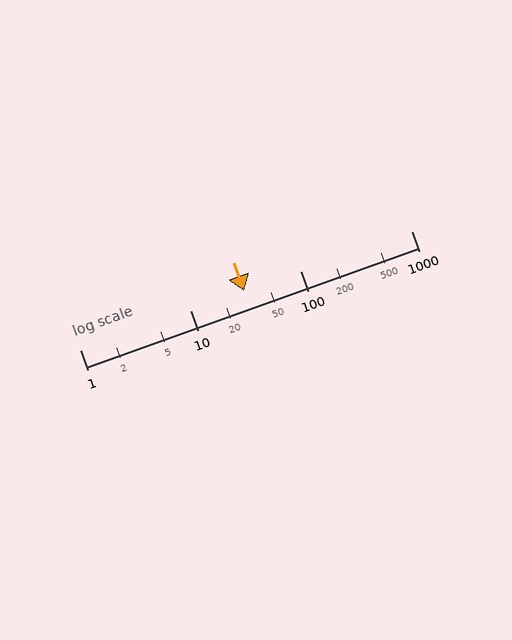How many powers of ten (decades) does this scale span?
The scale spans 3 decades, from 1 to 1000.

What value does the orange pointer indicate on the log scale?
The pointer indicates approximately 31.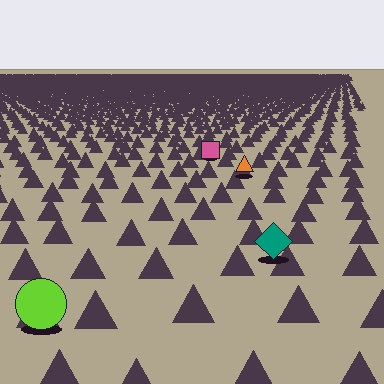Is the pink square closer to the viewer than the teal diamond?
No. The teal diamond is closer — you can tell from the texture gradient: the ground texture is coarser near it.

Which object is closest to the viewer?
The lime circle is closest. The texture marks near it are larger and more spread out.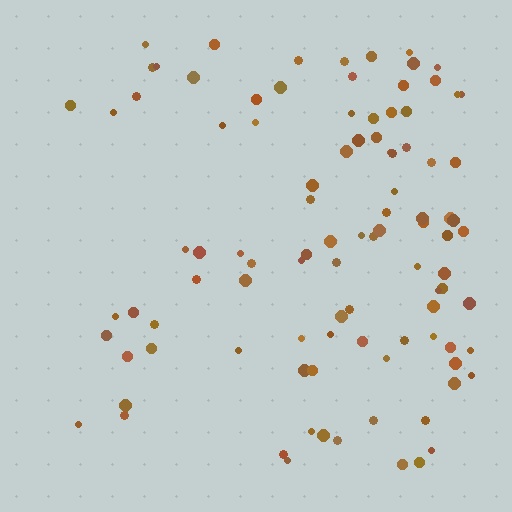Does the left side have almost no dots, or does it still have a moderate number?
Still a moderate number, just noticeably fewer than the right.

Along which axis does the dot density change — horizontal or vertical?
Horizontal.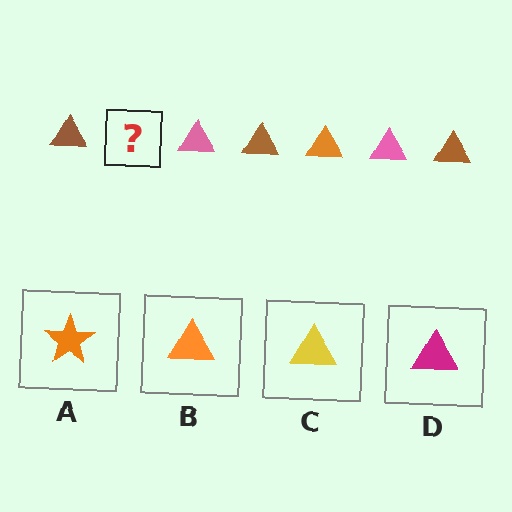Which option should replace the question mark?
Option B.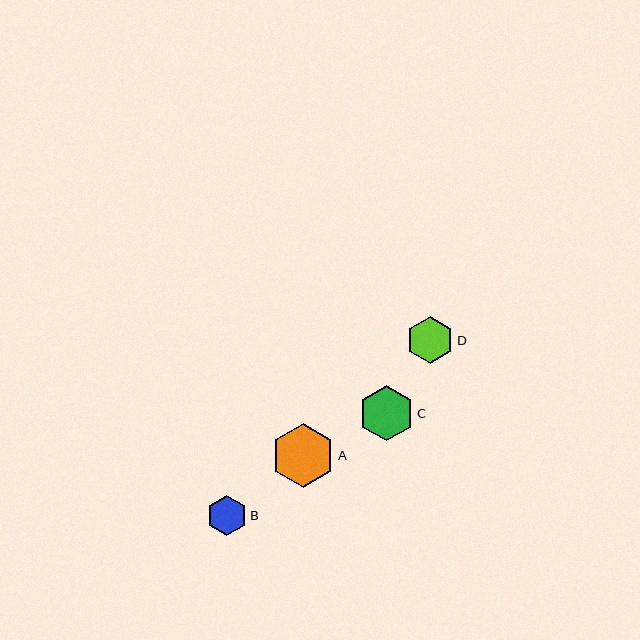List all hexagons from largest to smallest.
From largest to smallest: A, C, D, B.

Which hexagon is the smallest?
Hexagon B is the smallest with a size of approximately 40 pixels.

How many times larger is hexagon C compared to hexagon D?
Hexagon C is approximately 1.2 times the size of hexagon D.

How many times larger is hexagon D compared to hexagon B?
Hexagon D is approximately 1.2 times the size of hexagon B.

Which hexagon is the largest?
Hexagon A is the largest with a size of approximately 64 pixels.